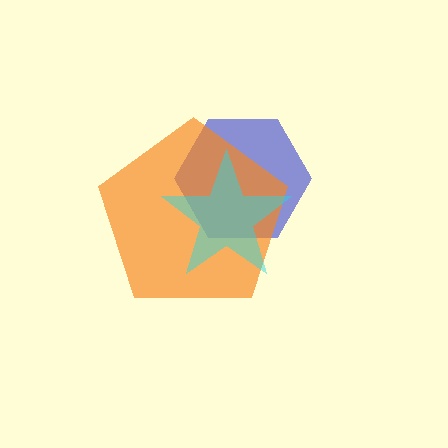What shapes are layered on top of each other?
The layered shapes are: a blue hexagon, an orange pentagon, a cyan star.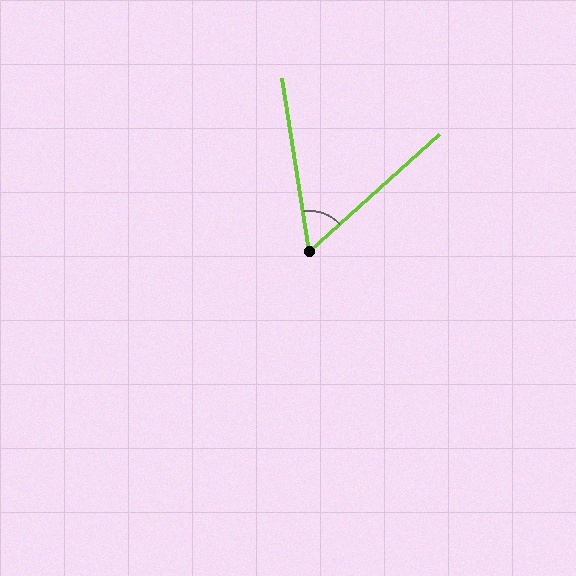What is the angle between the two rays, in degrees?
Approximately 57 degrees.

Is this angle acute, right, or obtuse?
It is acute.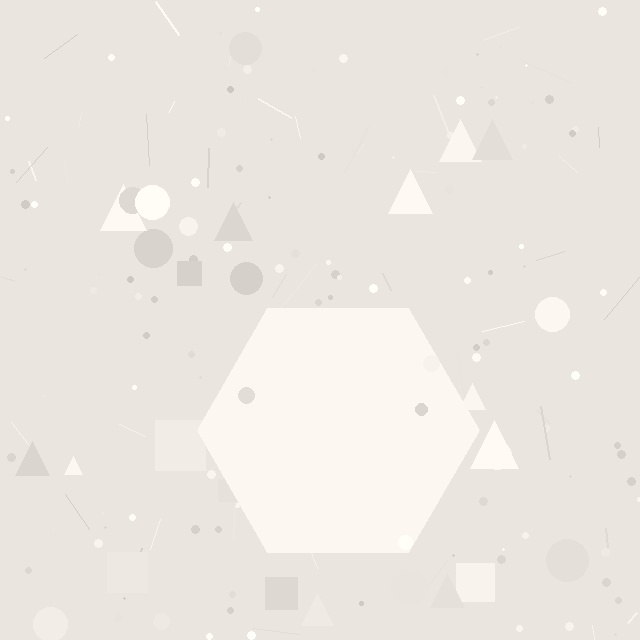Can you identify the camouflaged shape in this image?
The camouflaged shape is a hexagon.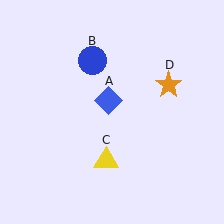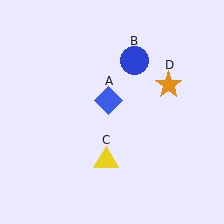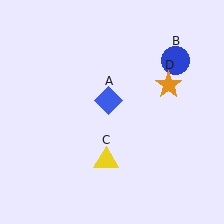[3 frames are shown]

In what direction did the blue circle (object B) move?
The blue circle (object B) moved right.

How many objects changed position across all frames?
1 object changed position: blue circle (object B).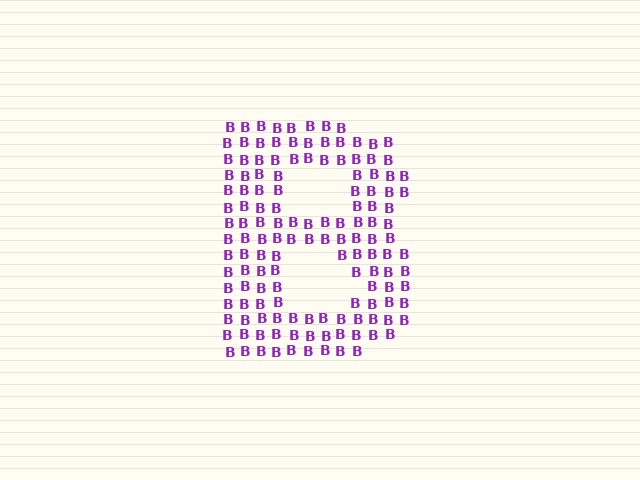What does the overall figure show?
The overall figure shows the letter B.